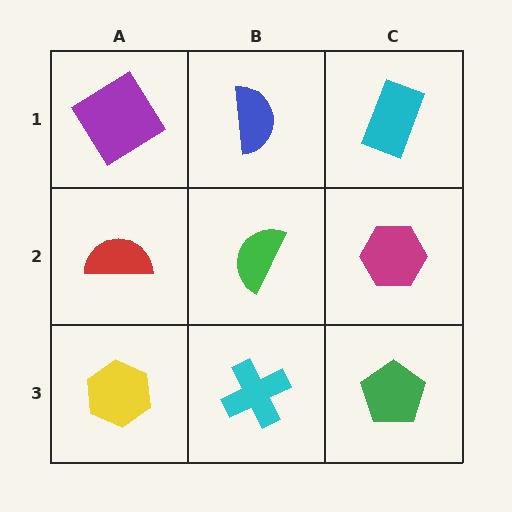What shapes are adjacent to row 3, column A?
A red semicircle (row 2, column A), a cyan cross (row 3, column B).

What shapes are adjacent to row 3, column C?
A magenta hexagon (row 2, column C), a cyan cross (row 3, column B).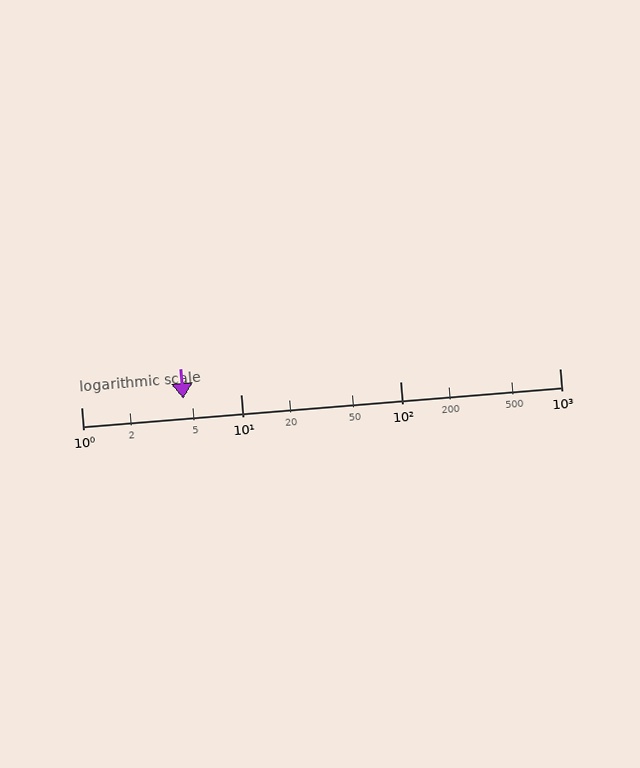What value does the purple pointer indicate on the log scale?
The pointer indicates approximately 4.4.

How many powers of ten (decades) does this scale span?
The scale spans 3 decades, from 1 to 1000.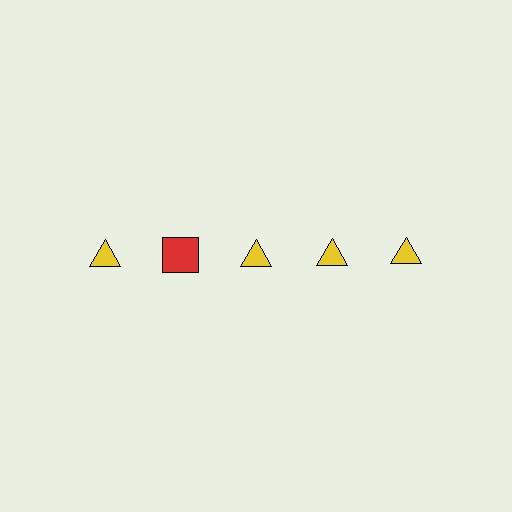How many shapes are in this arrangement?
There are 5 shapes arranged in a grid pattern.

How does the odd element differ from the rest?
It differs in both color (red instead of yellow) and shape (square instead of triangle).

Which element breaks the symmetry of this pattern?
The red square in the top row, second from left column breaks the symmetry. All other shapes are yellow triangles.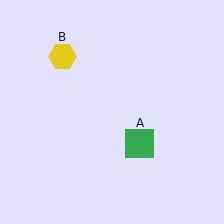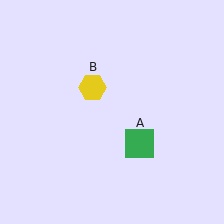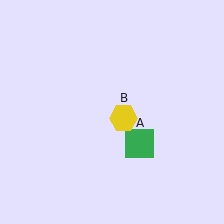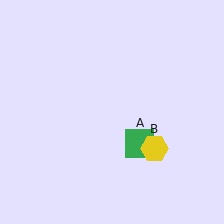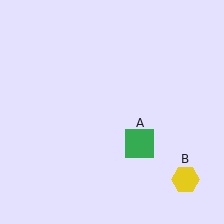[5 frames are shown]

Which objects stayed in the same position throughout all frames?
Green square (object A) remained stationary.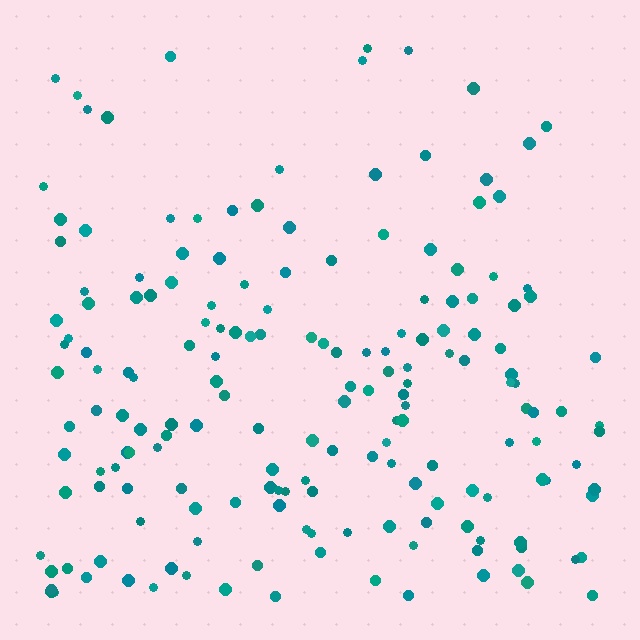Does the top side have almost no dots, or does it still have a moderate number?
Still a moderate number, just noticeably fewer than the bottom.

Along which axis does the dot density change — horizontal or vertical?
Vertical.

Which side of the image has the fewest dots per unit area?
The top.